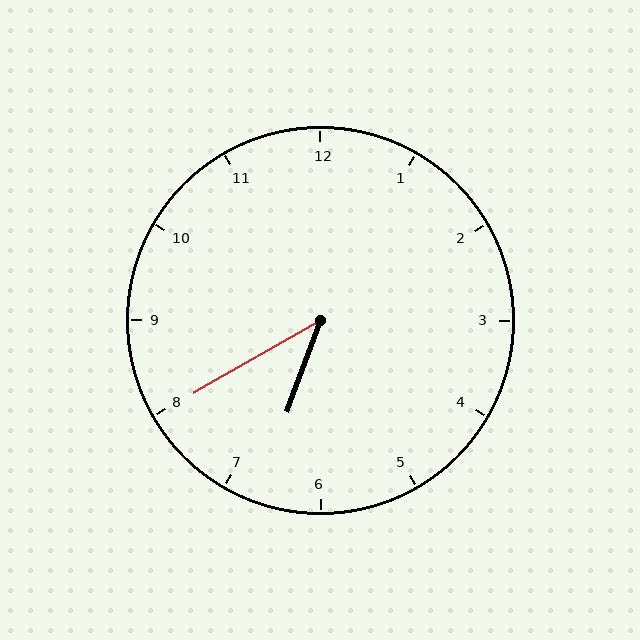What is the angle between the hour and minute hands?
Approximately 40 degrees.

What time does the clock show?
6:40.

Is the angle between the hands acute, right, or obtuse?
It is acute.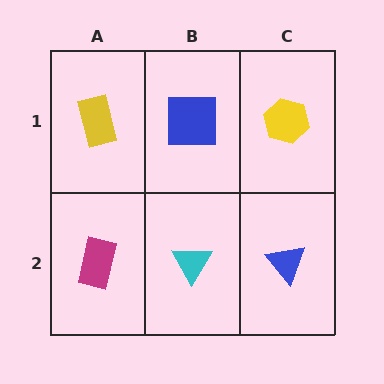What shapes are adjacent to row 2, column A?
A yellow rectangle (row 1, column A), a cyan triangle (row 2, column B).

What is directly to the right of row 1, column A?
A blue square.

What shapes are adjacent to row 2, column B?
A blue square (row 1, column B), a magenta rectangle (row 2, column A), a blue triangle (row 2, column C).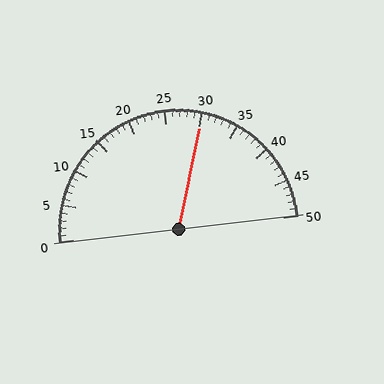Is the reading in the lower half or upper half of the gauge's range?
The reading is in the upper half of the range (0 to 50).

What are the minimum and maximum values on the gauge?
The gauge ranges from 0 to 50.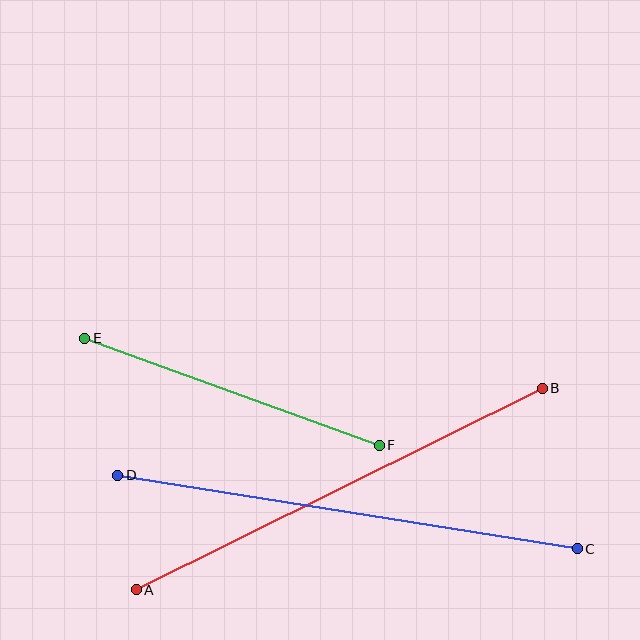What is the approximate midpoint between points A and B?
The midpoint is at approximately (339, 489) pixels.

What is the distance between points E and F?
The distance is approximately 313 pixels.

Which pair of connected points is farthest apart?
Points C and D are farthest apart.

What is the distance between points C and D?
The distance is approximately 465 pixels.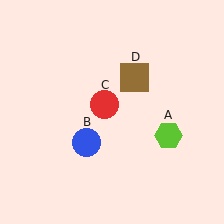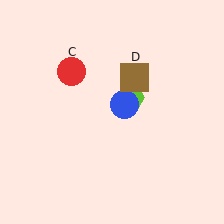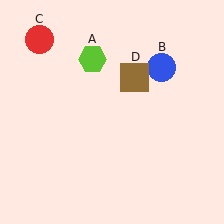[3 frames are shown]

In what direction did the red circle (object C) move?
The red circle (object C) moved up and to the left.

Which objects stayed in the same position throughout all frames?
Brown square (object D) remained stationary.